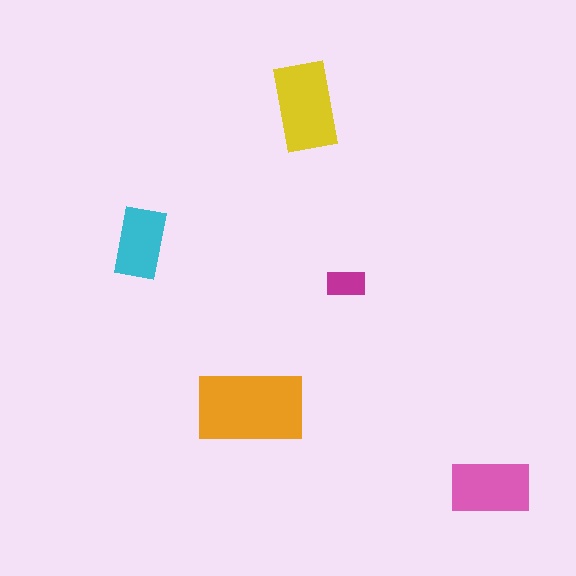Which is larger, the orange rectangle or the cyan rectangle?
The orange one.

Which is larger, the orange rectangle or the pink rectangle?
The orange one.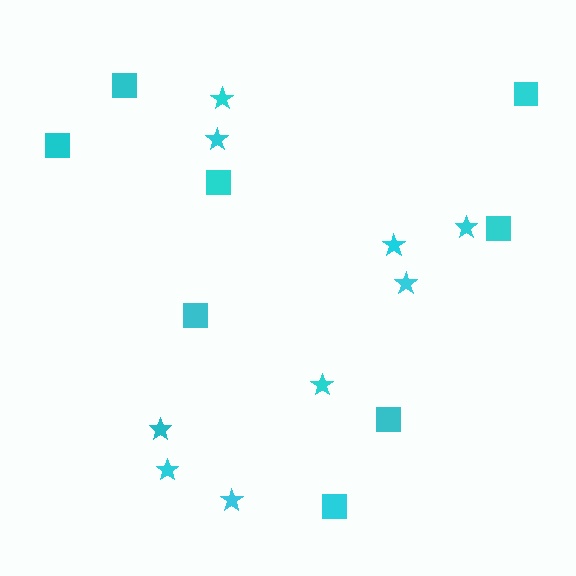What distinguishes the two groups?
There are 2 groups: one group of squares (8) and one group of stars (9).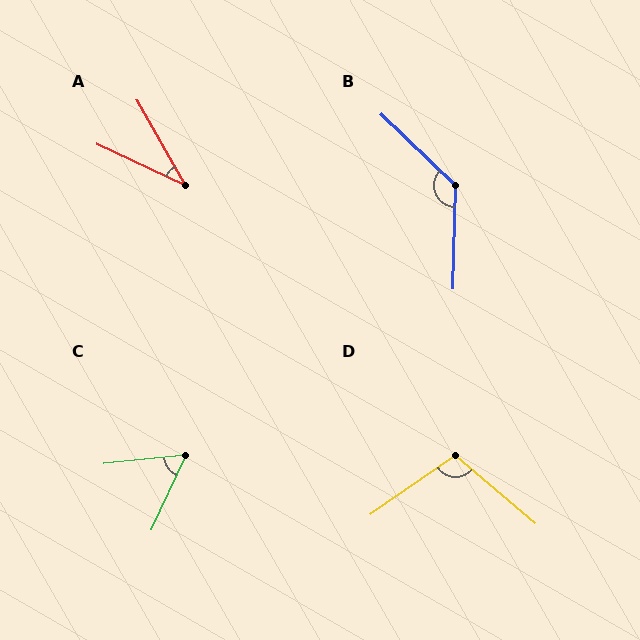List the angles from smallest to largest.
A (35°), C (59°), D (105°), B (132°).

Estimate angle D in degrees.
Approximately 105 degrees.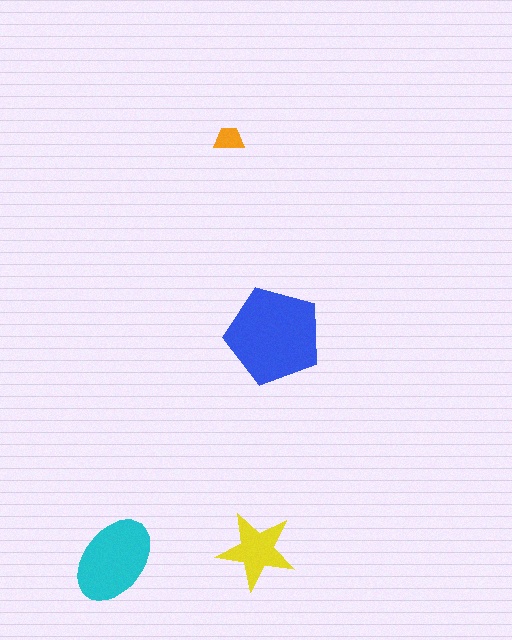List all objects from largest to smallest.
The blue pentagon, the cyan ellipse, the yellow star, the orange trapezoid.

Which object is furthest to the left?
The cyan ellipse is leftmost.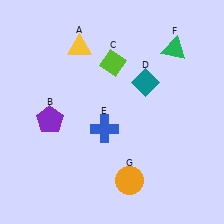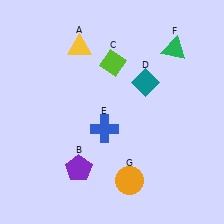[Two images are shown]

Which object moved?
The purple pentagon (B) moved down.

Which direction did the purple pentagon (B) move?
The purple pentagon (B) moved down.